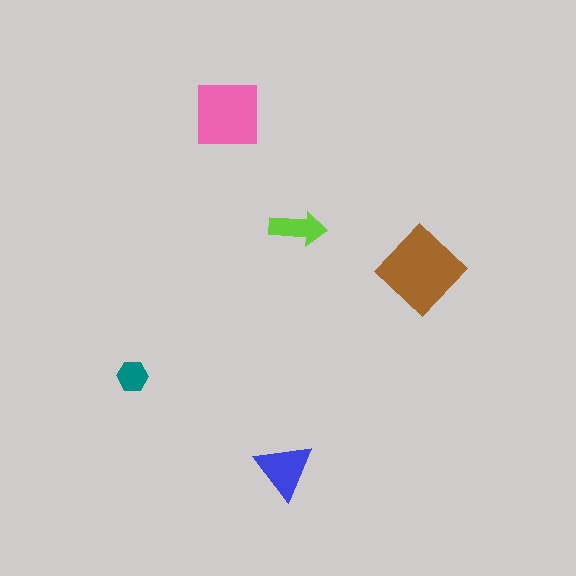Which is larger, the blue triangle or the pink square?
The pink square.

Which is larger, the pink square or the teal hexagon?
The pink square.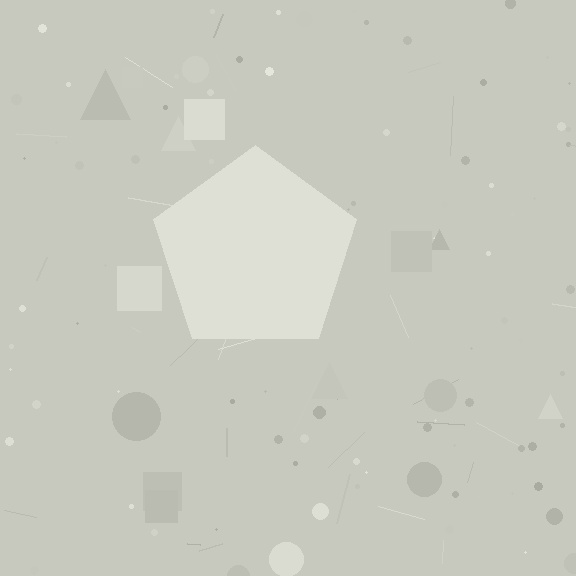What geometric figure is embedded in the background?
A pentagon is embedded in the background.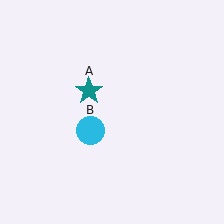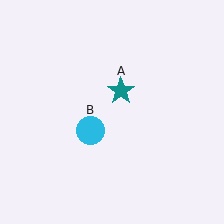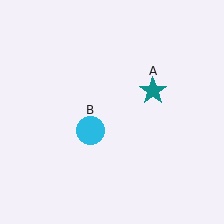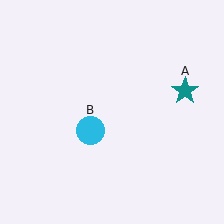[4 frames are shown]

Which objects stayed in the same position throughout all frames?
Cyan circle (object B) remained stationary.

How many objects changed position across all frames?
1 object changed position: teal star (object A).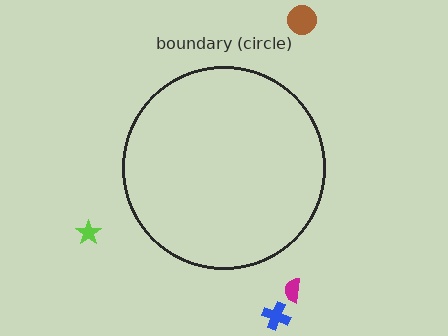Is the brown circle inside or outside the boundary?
Outside.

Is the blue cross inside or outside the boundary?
Outside.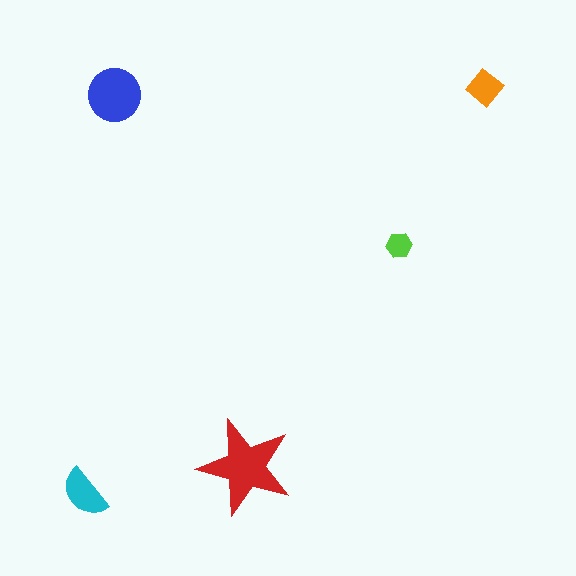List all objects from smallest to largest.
The lime hexagon, the orange diamond, the cyan semicircle, the blue circle, the red star.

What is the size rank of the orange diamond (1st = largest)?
4th.